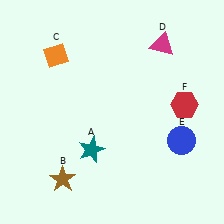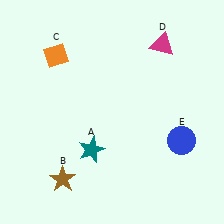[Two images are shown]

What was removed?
The red hexagon (F) was removed in Image 2.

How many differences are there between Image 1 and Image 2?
There is 1 difference between the two images.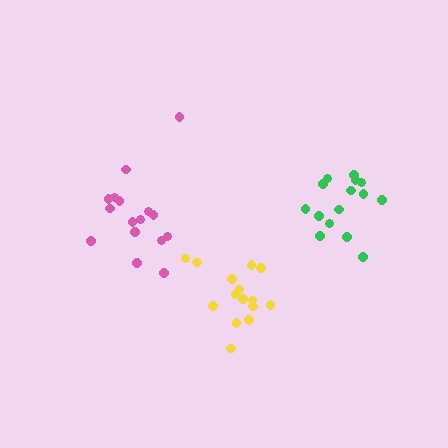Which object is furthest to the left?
The pink cluster is leftmost.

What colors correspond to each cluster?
The clusters are colored: pink, yellow, green.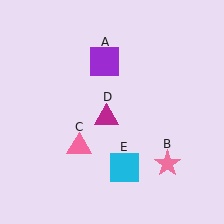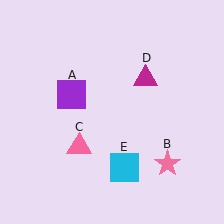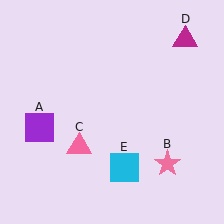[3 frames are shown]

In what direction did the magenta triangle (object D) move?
The magenta triangle (object D) moved up and to the right.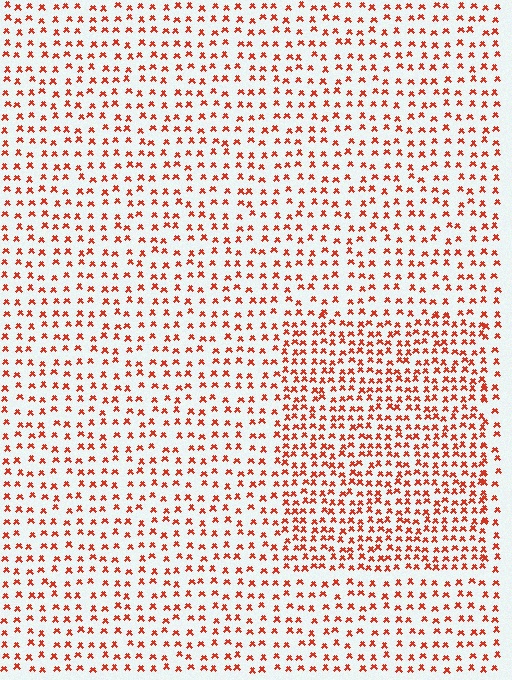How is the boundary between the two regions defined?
The boundary is defined by a change in element density (approximately 1.7x ratio). All elements are the same color, size, and shape.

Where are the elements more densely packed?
The elements are more densely packed inside the rectangle boundary.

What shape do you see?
I see a rectangle.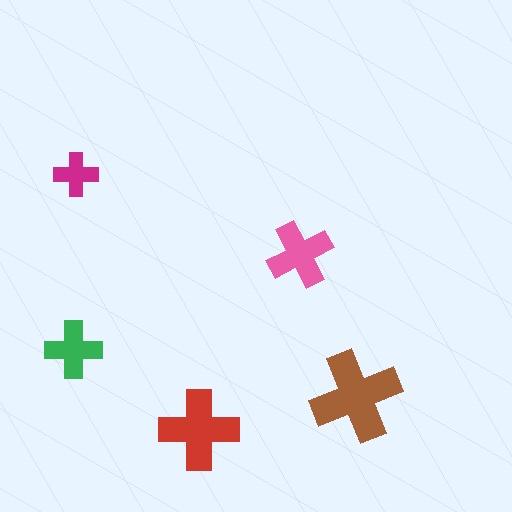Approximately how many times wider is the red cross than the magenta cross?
About 2 times wider.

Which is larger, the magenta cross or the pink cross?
The pink one.